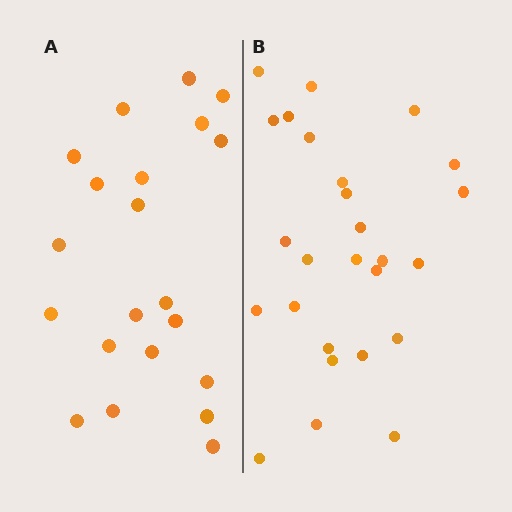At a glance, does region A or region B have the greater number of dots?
Region B (the right region) has more dots.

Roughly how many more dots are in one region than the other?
Region B has about 5 more dots than region A.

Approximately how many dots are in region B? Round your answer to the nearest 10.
About 30 dots. (The exact count is 26, which rounds to 30.)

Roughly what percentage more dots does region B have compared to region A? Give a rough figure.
About 25% more.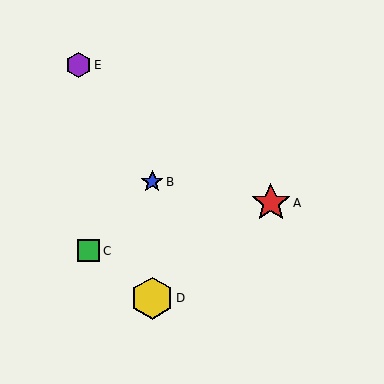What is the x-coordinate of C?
Object C is at x≈89.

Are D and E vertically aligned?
No, D is at x≈152 and E is at x≈78.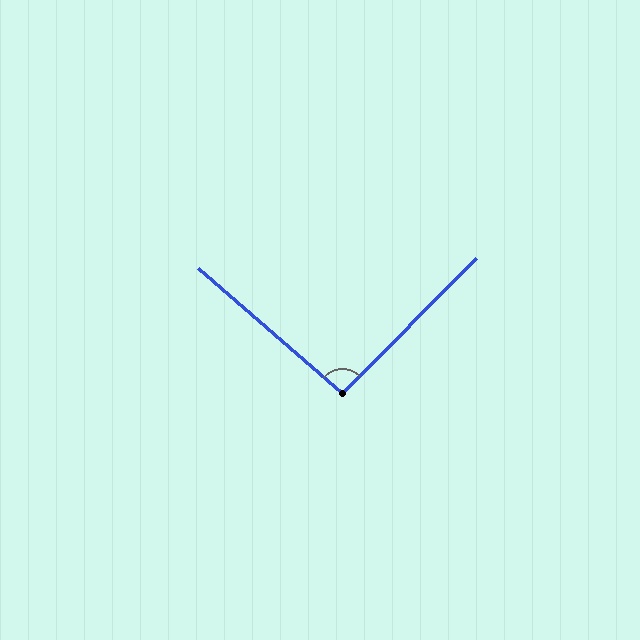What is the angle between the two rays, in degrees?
Approximately 94 degrees.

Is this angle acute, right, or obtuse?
It is approximately a right angle.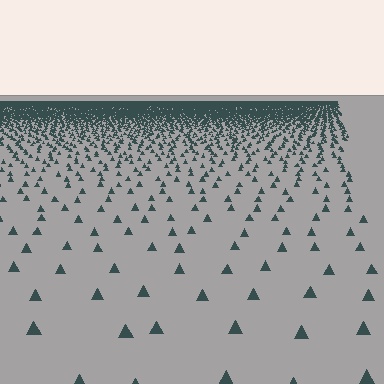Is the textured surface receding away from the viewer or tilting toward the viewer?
The surface is receding away from the viewer. Texture elements get smaller and denser toward the top.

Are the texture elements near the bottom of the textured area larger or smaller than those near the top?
Larger. Near the bottom, elements are closer to the viewer and appear at a bigger on-screen size.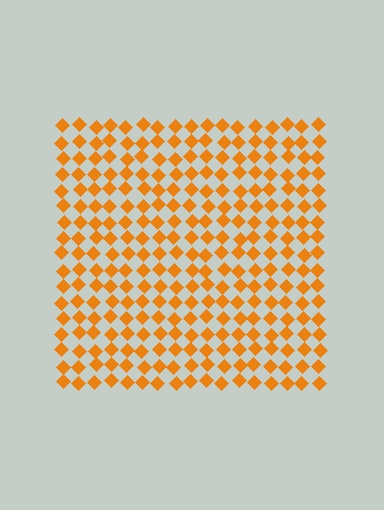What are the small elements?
The small elements are diamonds.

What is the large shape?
The large shape is a square.